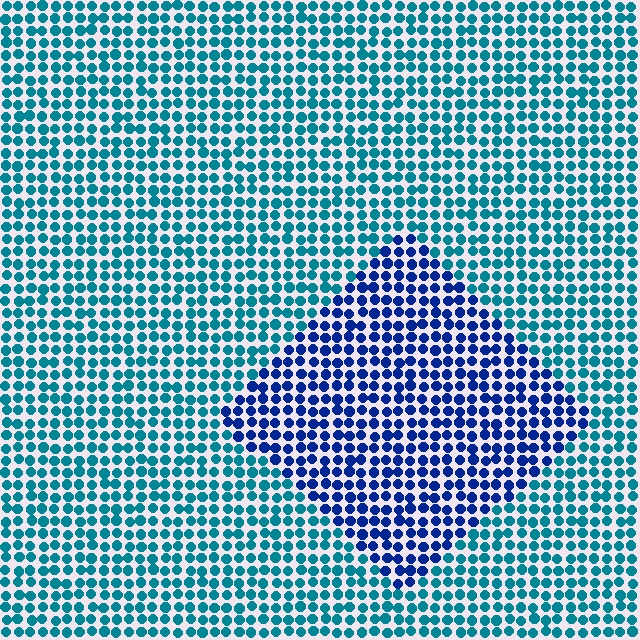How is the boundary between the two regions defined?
The boundary is defined purely by a slight shift in hue (about 39 degrees). Spacing, size, and orientation are identical on both sides.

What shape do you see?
I see a diamond.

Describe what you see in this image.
The image is filled with small teal elements in a uniform arrangement. A diamond-shaped region is visible where the elements are tinted to a slightly different hue, forming a subtle color boundary.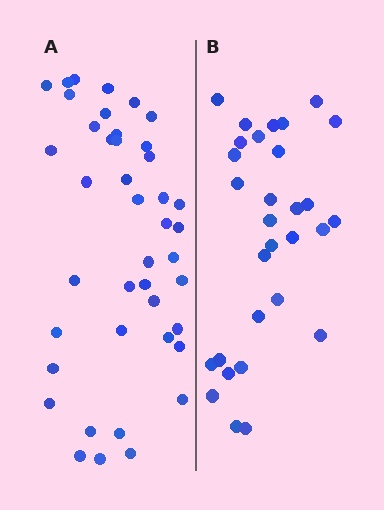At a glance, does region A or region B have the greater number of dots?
Region A (the left region) has more dots.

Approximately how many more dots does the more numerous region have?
Region A has roughly 12 or so more dots than region B.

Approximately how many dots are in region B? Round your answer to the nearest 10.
About 30 dots.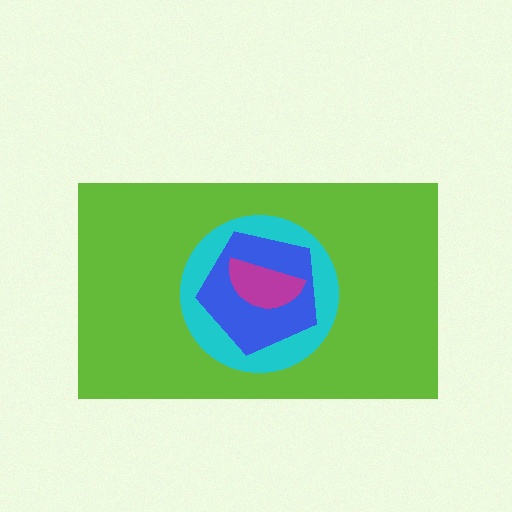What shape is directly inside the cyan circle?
The blue pentagon.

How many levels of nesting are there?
4.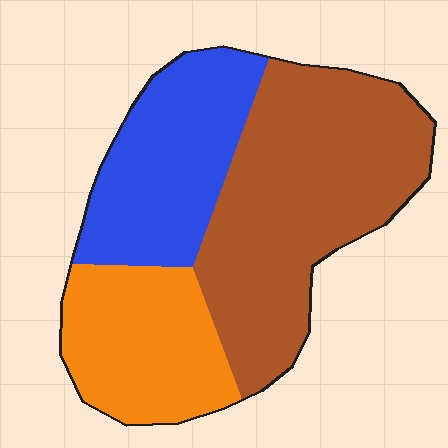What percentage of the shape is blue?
Blue takes up between a quarter and a half of the shape.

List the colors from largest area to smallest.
From largest to smallest: brown, blue, orange.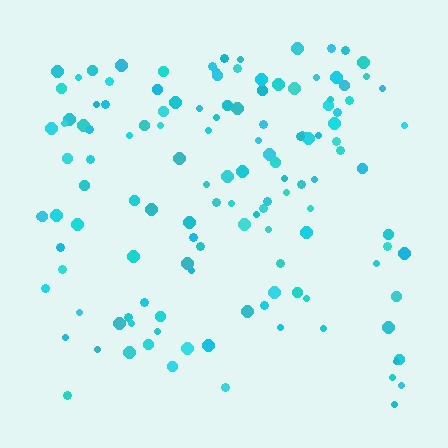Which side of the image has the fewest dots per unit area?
The bottom.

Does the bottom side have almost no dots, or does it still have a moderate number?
Still a moderate number, just noticeably fewer than the top.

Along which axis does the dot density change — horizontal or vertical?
Vertical.